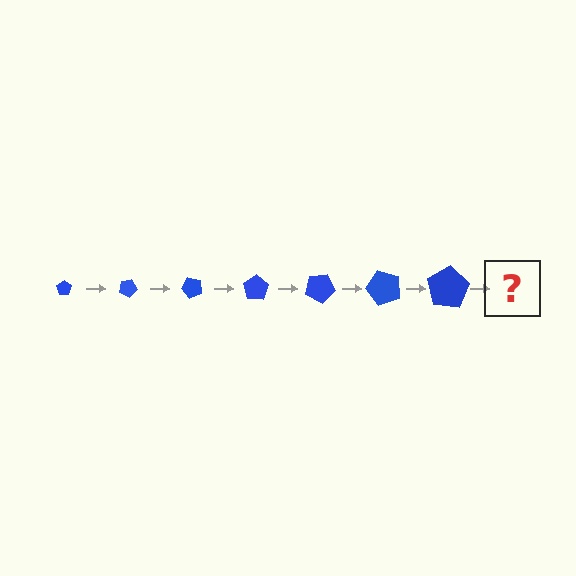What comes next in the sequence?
The next element should be a pentagon, larger than the previous one and rotated 175 degrees from the start.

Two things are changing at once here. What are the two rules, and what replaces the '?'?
The two rules are that the pentagon grows larger each step and it rotates 25 degrees each step. The '?' should be a pentagon, larger than the previous one and rotated 175 degrees from the start.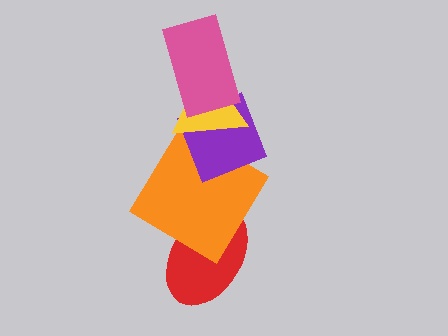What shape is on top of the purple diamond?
The yellow triangle is on top of the purple diamond.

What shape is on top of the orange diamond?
The purple diamond is on top of the orange diamond.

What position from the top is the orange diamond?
The orange diamond is 4th from the top.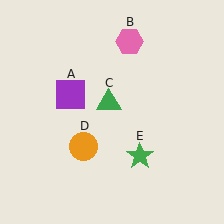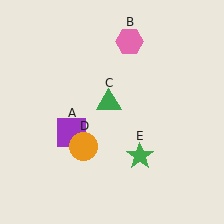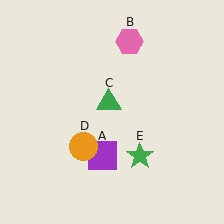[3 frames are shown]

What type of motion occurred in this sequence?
The purple square (object A) rotated counterclockwise around the center of the scene.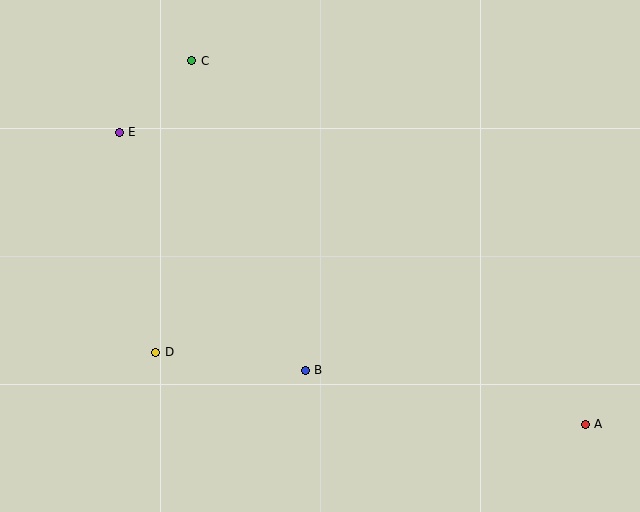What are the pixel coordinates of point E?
Point E is at (119, 132).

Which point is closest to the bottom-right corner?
Point A is closest to the bottom-right corner.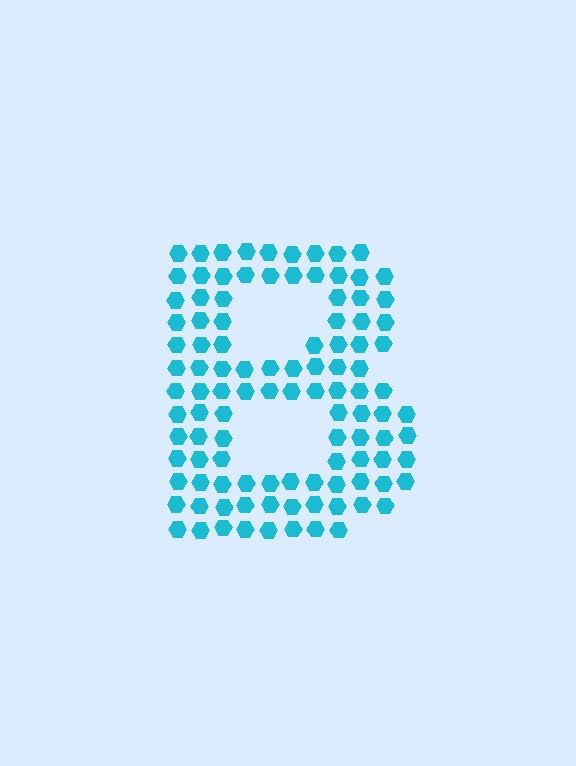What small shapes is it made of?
It is made of small hexagons.